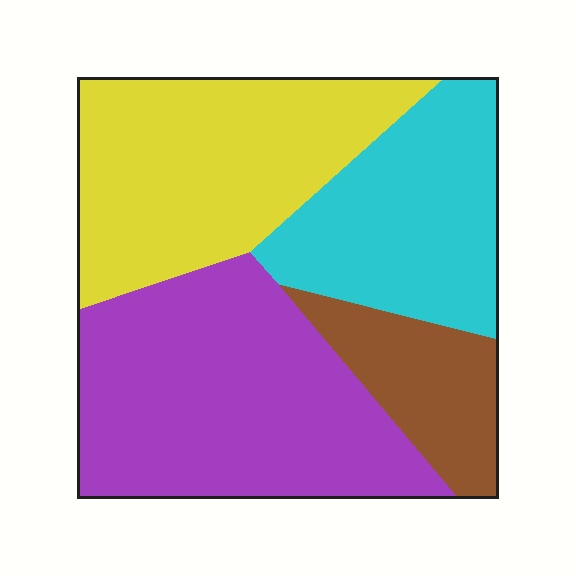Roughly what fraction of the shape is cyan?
Cyan takes up about one quarter (1/4) of the shape.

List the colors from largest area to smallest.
From largest to smallest: purple, yellow, cyan, brown.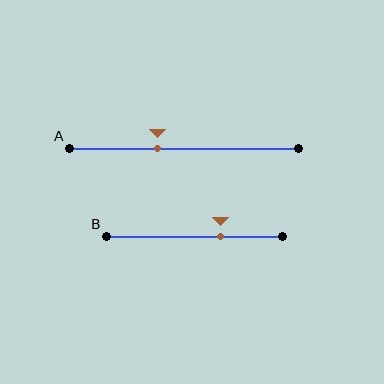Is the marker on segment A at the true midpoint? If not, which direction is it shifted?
No, the marker on segment A is shifted to the left by about 12% of the segment length.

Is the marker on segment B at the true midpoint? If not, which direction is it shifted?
No, the marker on segment B is shifted to the right by about 15% of the segment length.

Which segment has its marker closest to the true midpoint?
Segment A has its marker closest to the true midpoint.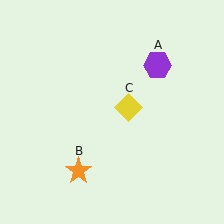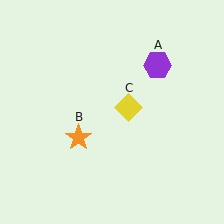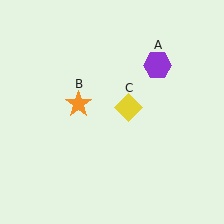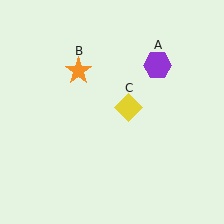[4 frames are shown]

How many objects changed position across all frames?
1 object changed position: orange star (object B).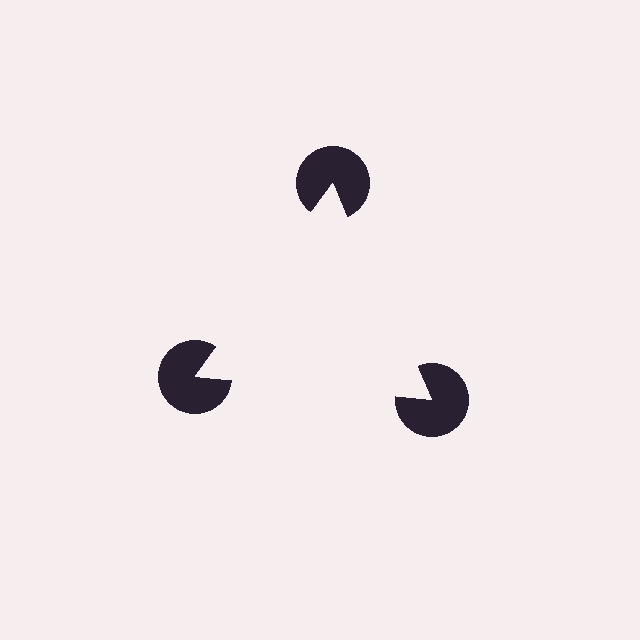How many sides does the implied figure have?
3 sides.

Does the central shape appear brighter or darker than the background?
It typically appears slightly brighter than the background, even though no actual brightness change is drawn.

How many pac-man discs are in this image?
There are 3 — one at each vertex of the illusory triangle.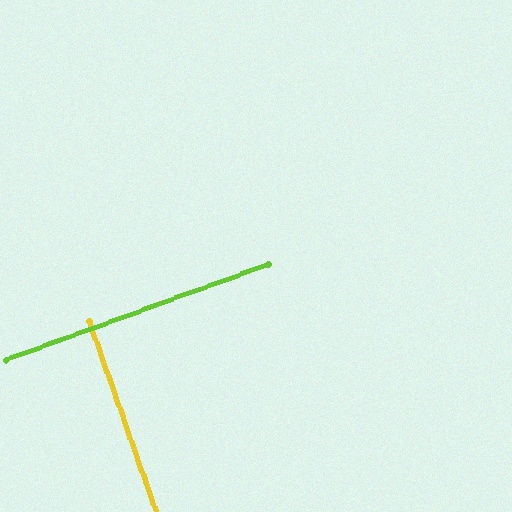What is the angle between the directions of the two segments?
Approximately 89 degrees.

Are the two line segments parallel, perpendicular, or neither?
Perpendicular — they meet at approximately 89°.